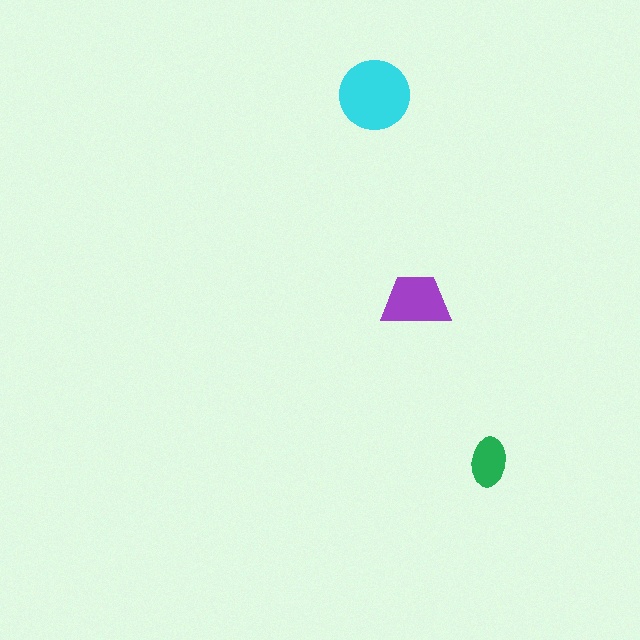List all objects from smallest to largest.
The green ellipse, the purple trapezoid, the cyan circle.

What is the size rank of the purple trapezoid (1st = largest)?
2nd.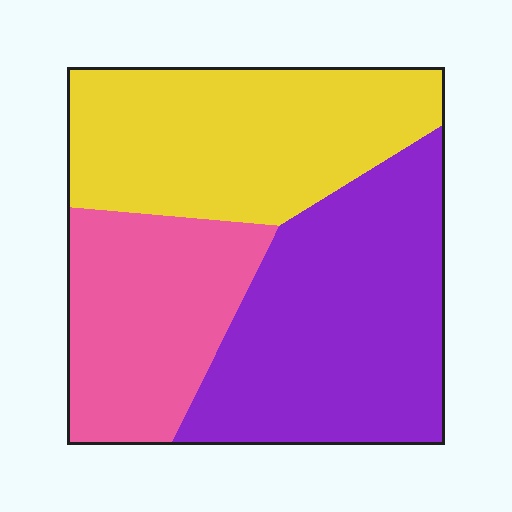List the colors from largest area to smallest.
From largest to smallest: purple, yellow, pink.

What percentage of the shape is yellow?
Yellow takes up between a quarter and a half of the shape.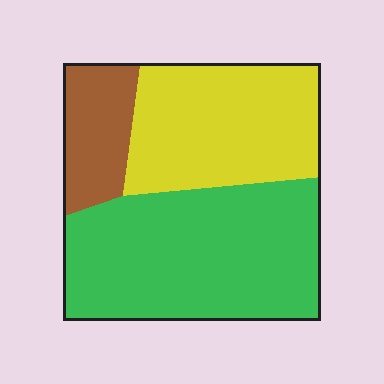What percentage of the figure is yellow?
Yellow takes up about one third (1/3) of the figure.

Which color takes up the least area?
Brown, at roughly 15%.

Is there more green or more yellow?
Green.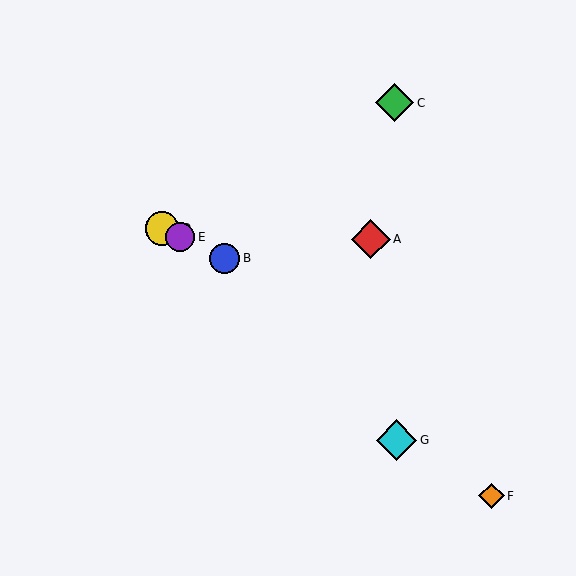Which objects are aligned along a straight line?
Objects B, D, E are aligned along a straight line.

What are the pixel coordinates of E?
Object E is at (180, 237).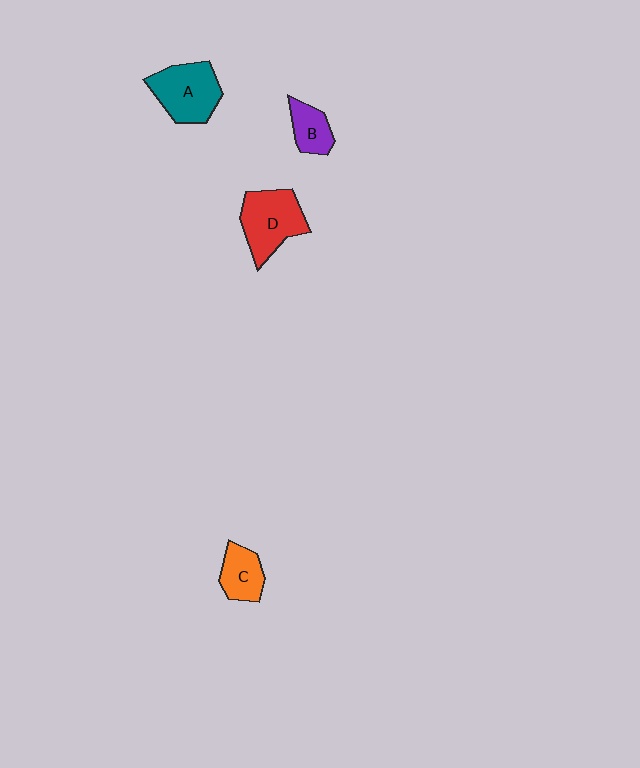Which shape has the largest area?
Shape D (red).